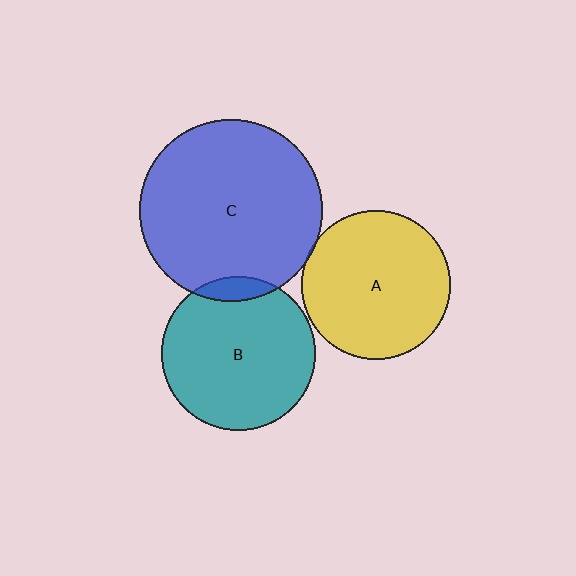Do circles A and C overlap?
Yes.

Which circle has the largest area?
Circle C (blue).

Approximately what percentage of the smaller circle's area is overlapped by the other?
Approximately 5%.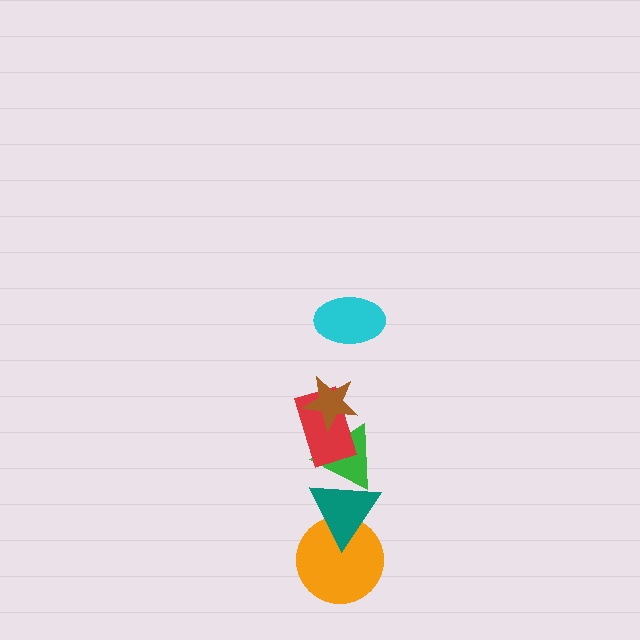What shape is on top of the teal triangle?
The green triangle is on top of the teal triangle.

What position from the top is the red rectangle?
The red rectangle is 3rd from the top.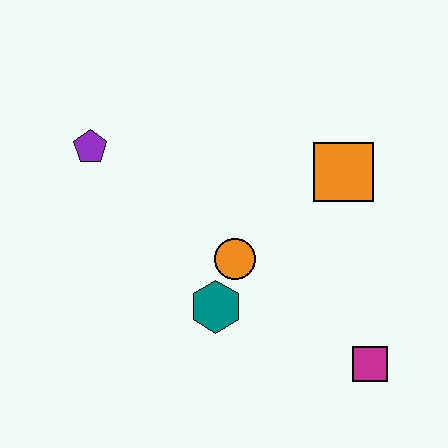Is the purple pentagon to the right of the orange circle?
No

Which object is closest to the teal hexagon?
The orange circle is closest to the teal hexagon.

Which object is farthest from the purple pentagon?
The magenta square is farthest from the purple pentagon.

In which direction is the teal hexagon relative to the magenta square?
The teal hexagon is to the left of the magenta square.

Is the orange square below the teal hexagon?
No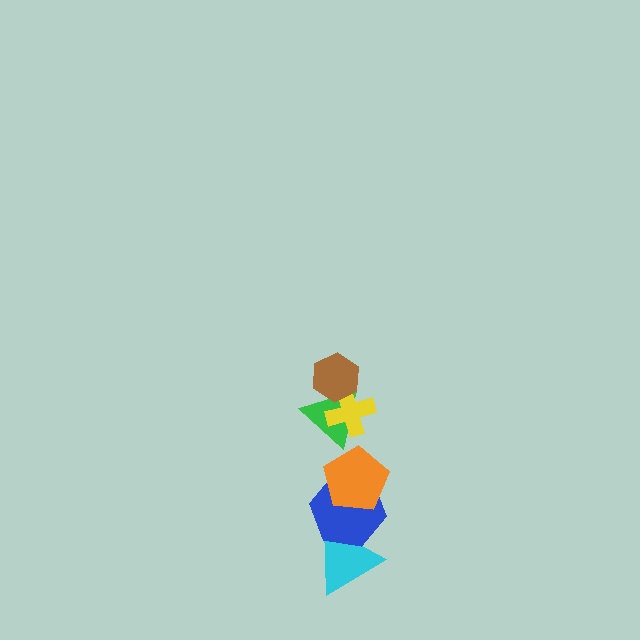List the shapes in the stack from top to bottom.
From top to bottom: the brown hexagon, the yellow cross, the green triangle, the orange pentagon, the blue hexagon, the cyan triangle.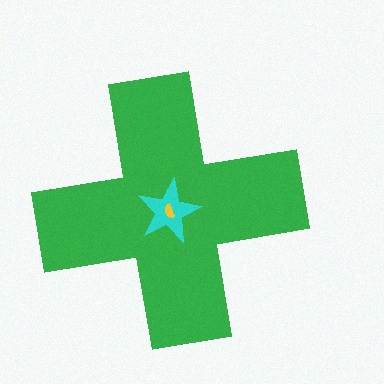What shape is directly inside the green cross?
The cyan star.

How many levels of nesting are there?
3.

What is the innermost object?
The yellow semicircle.